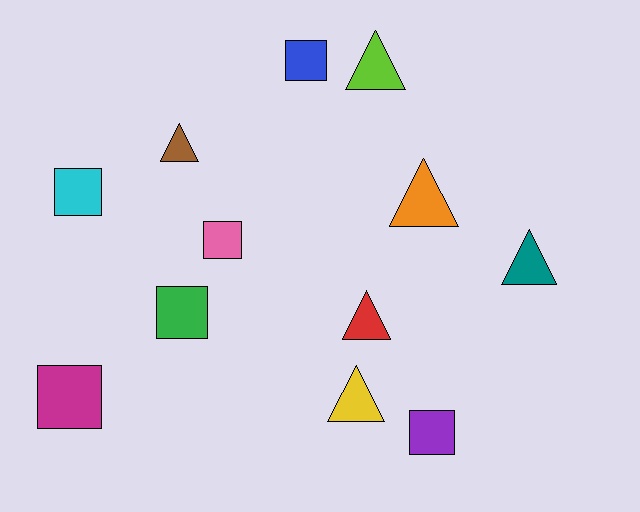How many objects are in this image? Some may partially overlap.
There are 12 objects.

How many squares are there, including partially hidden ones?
There are 6 squares.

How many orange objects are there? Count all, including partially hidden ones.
There is 1 orange object.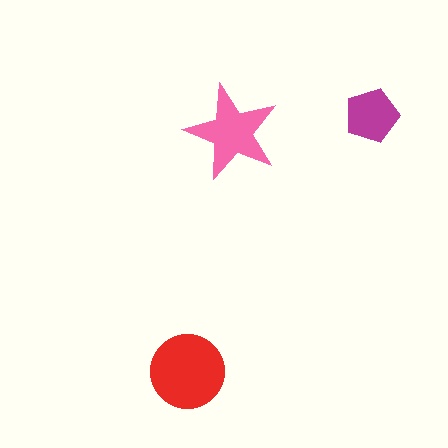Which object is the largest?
The red circle.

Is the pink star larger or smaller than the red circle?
Smaller.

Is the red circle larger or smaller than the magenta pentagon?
Larger.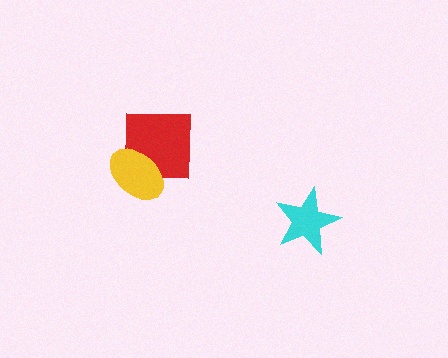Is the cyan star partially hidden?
No, no other shape covers it.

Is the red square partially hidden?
Yes, it is partially covered by another shape.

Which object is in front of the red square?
The yellow ellipse is in front of the red square.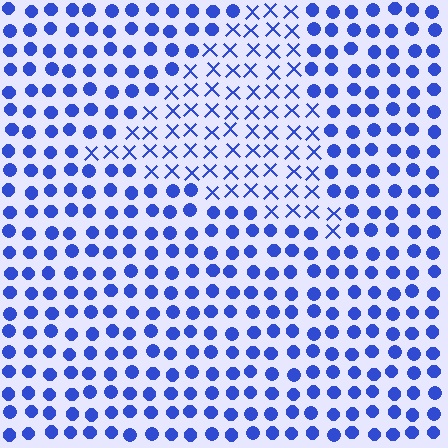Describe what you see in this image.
The image is filled with small blue elements arranged in a uniform grid. A triangle-shaped region contains X marks, while the surrounding area contains circles. The boundary is defined purely by the change in element shape.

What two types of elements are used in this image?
The image uses X marks inside the triangle region and circles outside it.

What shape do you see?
I see a triangle.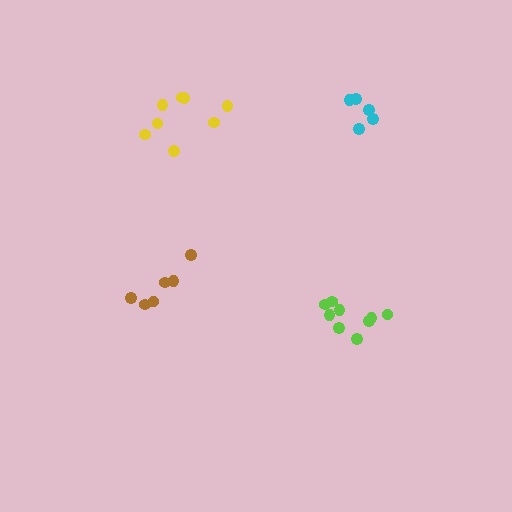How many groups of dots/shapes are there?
There are 4 groups.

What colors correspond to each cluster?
The clusters are colored: lime, brown, cyan, yellow.